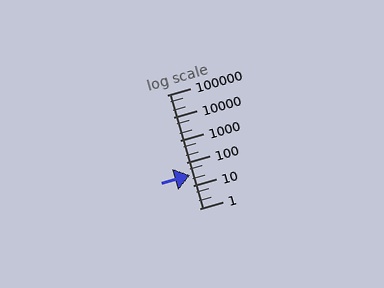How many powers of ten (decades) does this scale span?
The scale spans 5 decades, from 1 to 100000.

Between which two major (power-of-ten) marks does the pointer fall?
The pointer is between 10 and 100.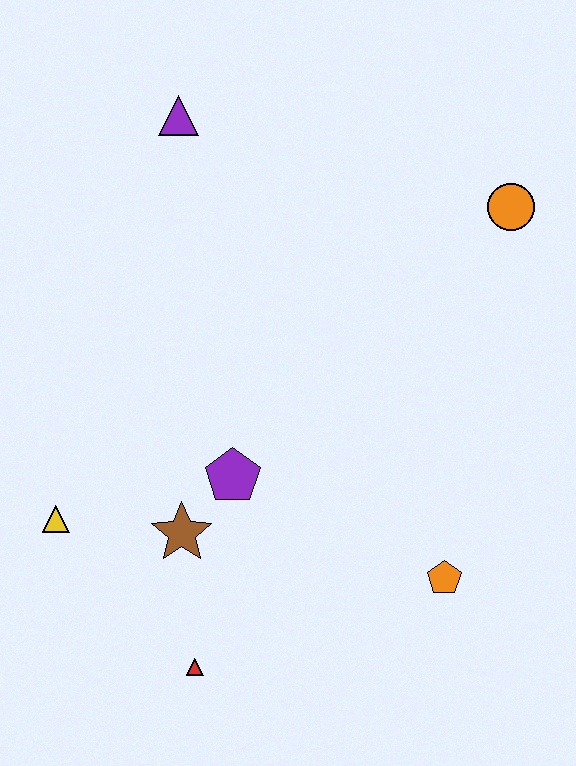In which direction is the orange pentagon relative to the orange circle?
The orange pentagon is below the orange circle.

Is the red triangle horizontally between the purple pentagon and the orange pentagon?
No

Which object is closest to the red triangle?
The brown star is closest to the red triangle.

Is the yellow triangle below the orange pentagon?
No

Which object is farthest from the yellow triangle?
The orange circle is farthest from the yellow triangle.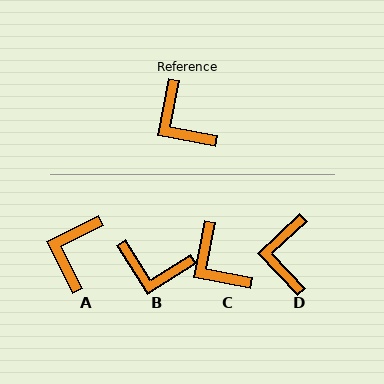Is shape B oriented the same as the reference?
No, it is off by about 42 degrees.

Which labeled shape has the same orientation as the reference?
C.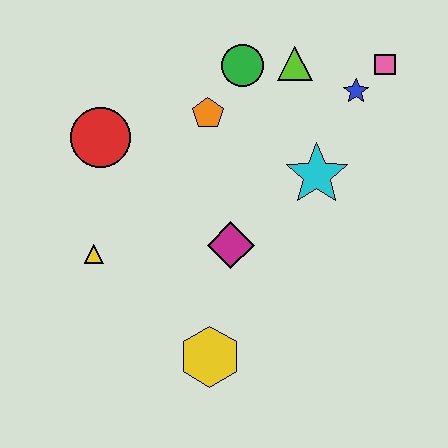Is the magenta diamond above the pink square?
No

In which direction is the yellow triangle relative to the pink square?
The yellow triangle is to the left of the pink square.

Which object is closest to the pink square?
The blue star is closest to the pink square.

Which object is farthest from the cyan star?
The yellow triangle is farthest from the cyan star.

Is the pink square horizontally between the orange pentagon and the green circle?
No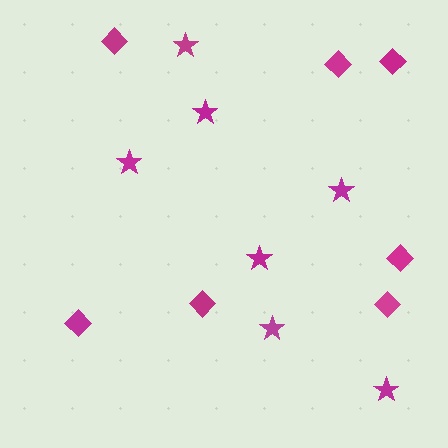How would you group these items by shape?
There are 2 groups: one group of diamonds (7) and one group of stars (7).